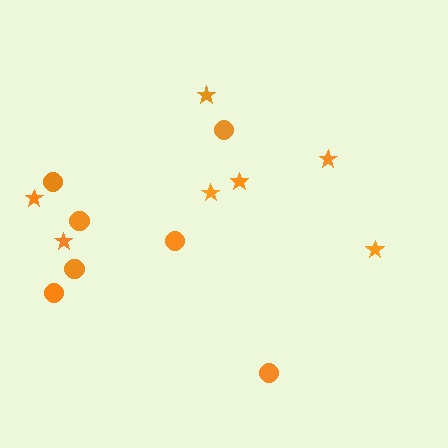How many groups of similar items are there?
There are 2 groups: one group of stars (7) and one group of circles (7).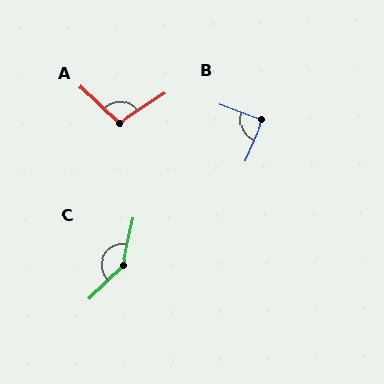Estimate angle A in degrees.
Approximately 103 degrees.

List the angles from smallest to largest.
B (87°), A (103°), C (147°).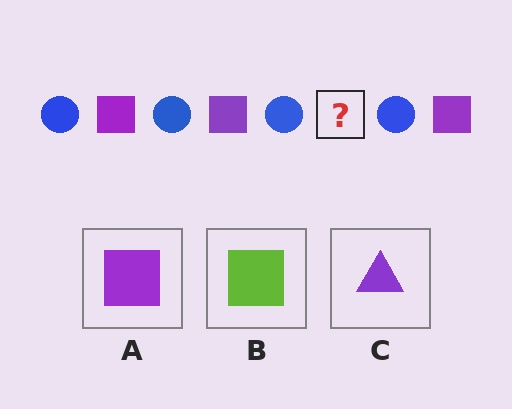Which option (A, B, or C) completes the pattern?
A.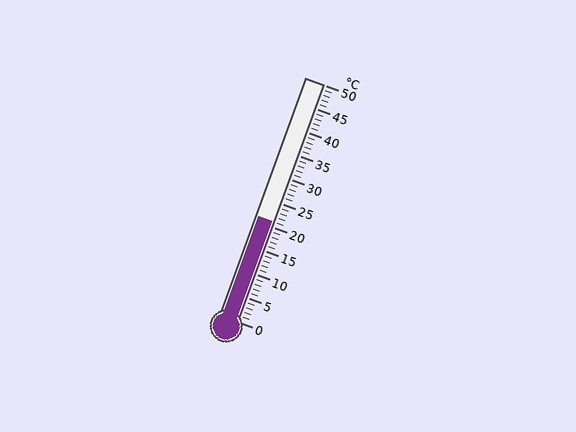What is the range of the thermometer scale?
The thermometer scale ranges from 0°C to 50°C.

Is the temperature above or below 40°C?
The temperature is below 40°C.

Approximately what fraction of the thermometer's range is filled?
The thermometer is filled to approximately 40% of its range.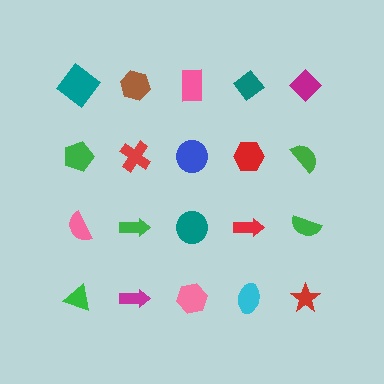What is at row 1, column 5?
A magenta diamond.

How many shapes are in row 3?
5 shapes.